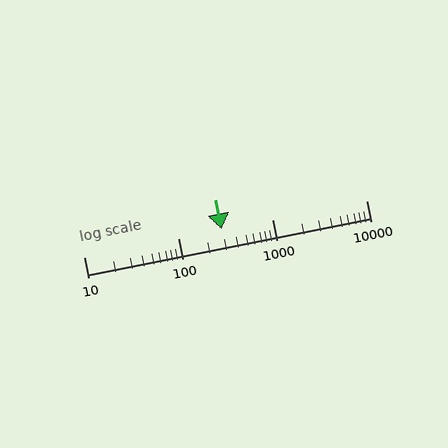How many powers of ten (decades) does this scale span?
The scale spans 3 decades, from 10 to 10000.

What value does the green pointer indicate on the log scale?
The pointer indicates approximately 290.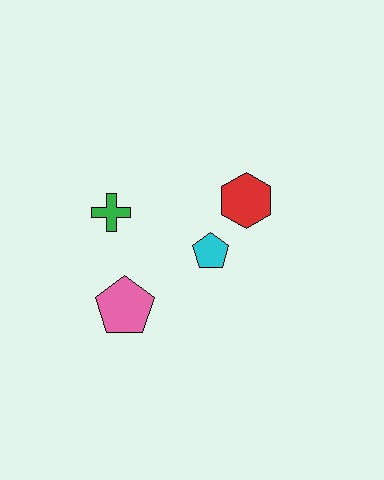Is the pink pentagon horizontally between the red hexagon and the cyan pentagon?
No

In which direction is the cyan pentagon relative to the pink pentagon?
The cyan pentagon is to the right of the pink pentagon.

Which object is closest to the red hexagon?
The cyan pentagon is closest to the red hexagon.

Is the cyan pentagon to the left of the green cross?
No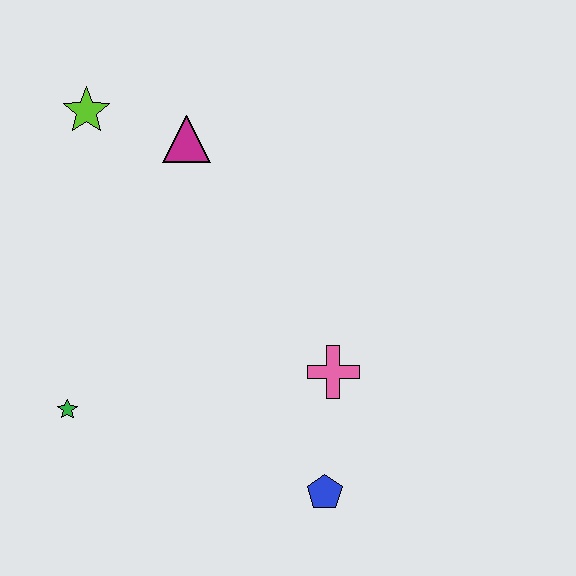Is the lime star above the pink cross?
Yes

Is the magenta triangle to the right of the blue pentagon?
No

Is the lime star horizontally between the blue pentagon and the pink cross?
No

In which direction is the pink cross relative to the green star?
The pink cross is to the right of the green star.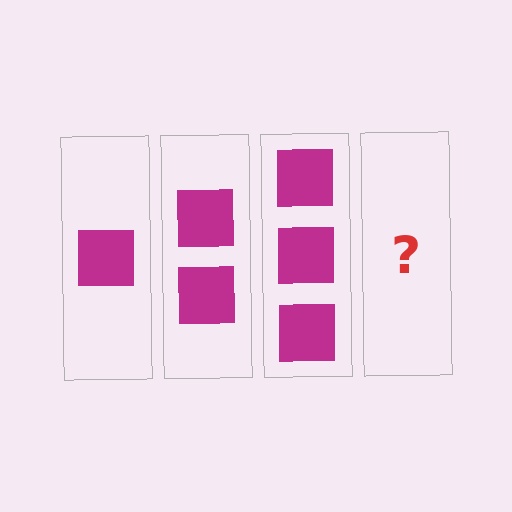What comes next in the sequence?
The next element should be 4 squares.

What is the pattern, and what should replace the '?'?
The pattern is that each step adds one more square. The '?' should be 4 squares.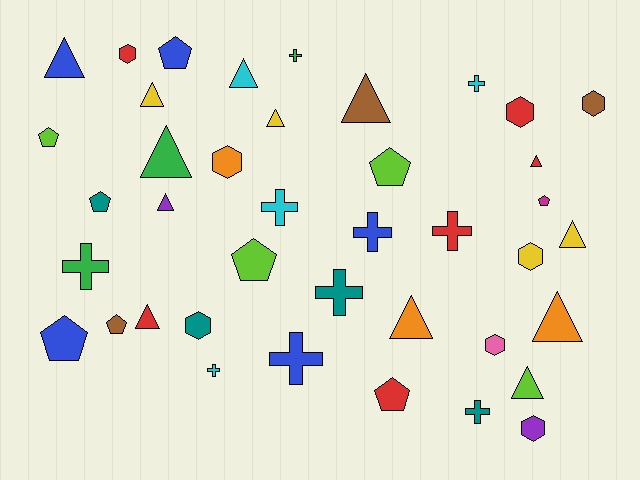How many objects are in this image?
There are 40 objects.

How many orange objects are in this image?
There are 3 orange objects.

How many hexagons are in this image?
There are 8 hexagons.